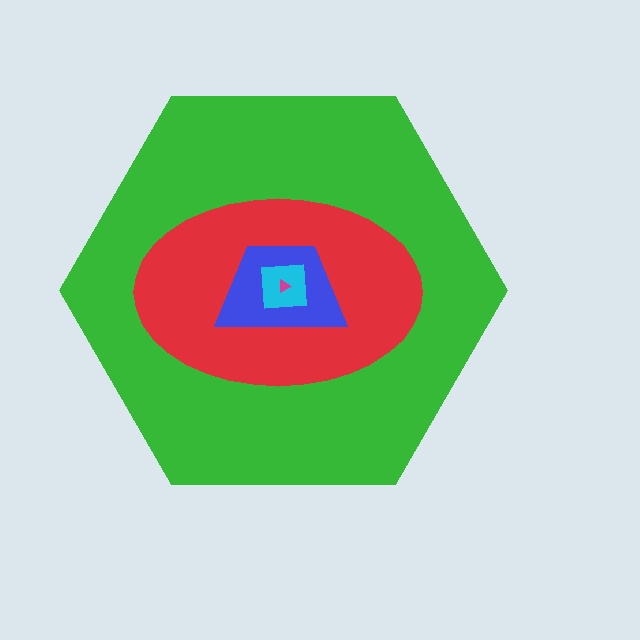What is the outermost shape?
The green hexagon.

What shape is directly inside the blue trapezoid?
The cyan square.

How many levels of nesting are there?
5.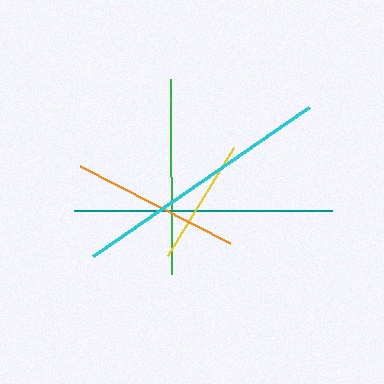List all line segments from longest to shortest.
From longest to shortest: cyan, teal, green, orange, yellow.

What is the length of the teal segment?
The teal segment is approximately 258 pixels long.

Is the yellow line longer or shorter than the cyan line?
The cyan line is longer than the yellow line.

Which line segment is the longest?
The cyan line is the longest at approximately 262 pixels.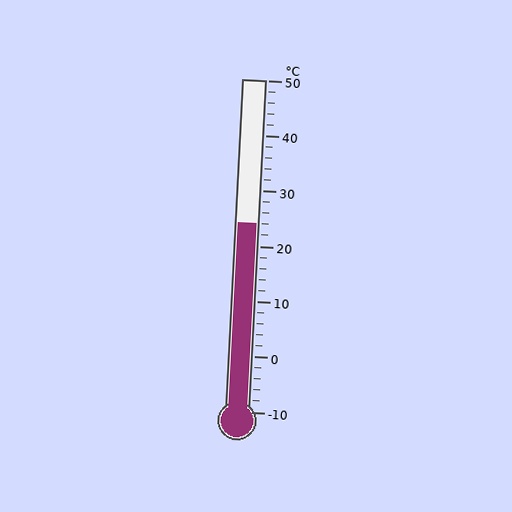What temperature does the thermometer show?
The thermometer shows approximately 24°C.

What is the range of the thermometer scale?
The thermometer scale ranges from -10°C to 50°C.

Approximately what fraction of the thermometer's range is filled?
The thermometer is filled to approximately 55% of its range.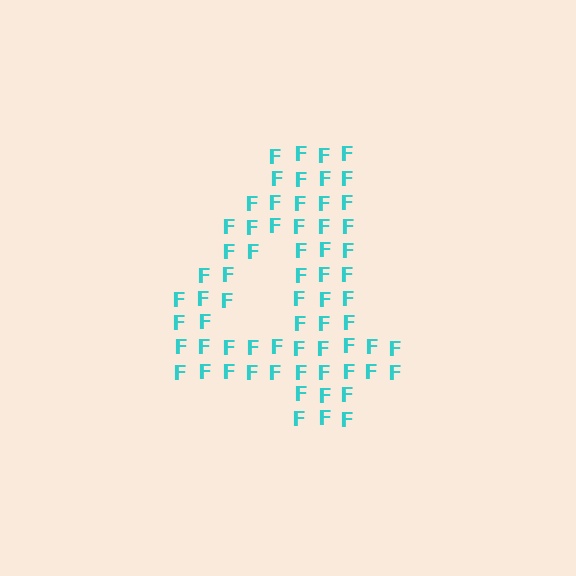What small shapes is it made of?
It is made of small letter F's.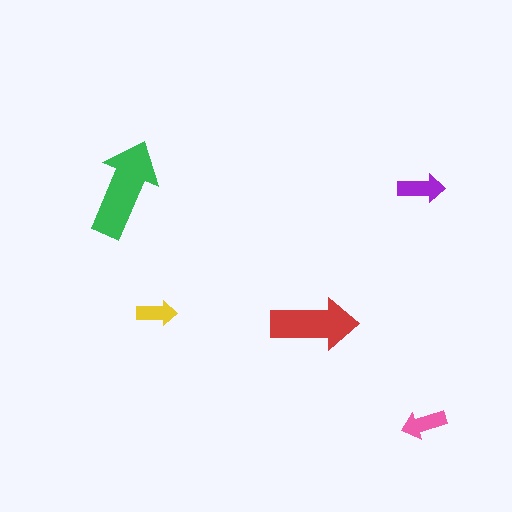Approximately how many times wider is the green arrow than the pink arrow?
About 2 times wider.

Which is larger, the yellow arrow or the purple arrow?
The purple one.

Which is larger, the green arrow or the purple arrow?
The green one.